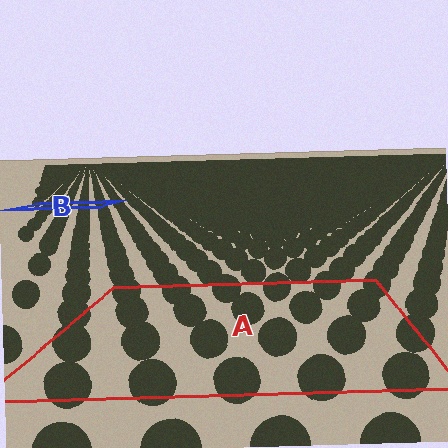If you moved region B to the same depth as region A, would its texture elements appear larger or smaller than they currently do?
They would appear larger. At a closer depth, the same texture elements are projected at a bigger on-screen size.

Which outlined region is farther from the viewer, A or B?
Region B is farther from the viewer — the texture elements inside it appear smaller and more densely packed.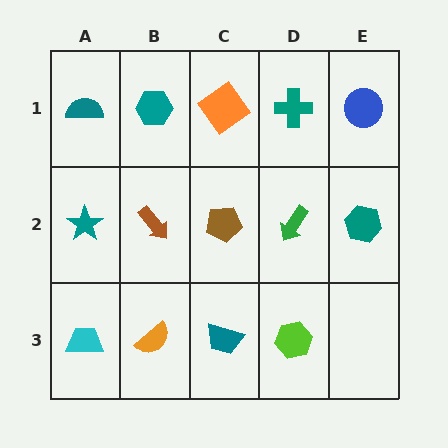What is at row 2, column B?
A brown arrow.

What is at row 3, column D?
A lime hexagon.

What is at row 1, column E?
A blue circle.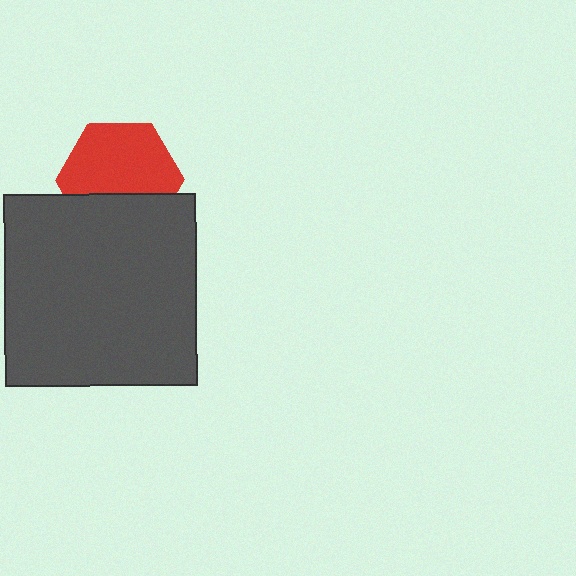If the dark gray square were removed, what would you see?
You would see the complete red hexagon.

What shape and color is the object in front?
The object in front is a dark gray square.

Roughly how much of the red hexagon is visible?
About half of it is visible (roughly 64%).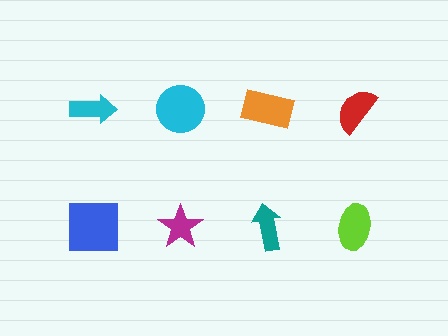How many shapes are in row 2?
4 shapes.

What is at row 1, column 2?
A cyan circle.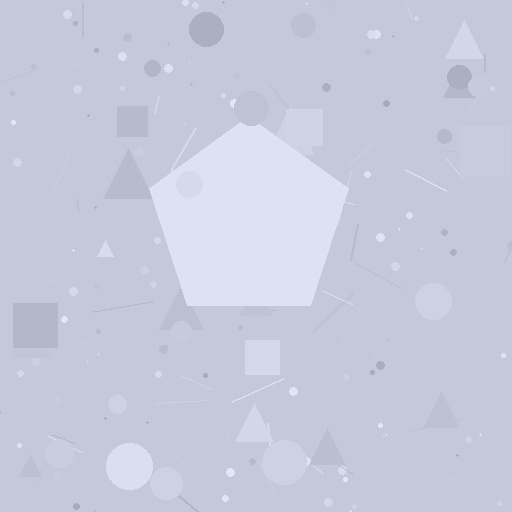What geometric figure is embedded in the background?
A pentagon is embedded in the background.